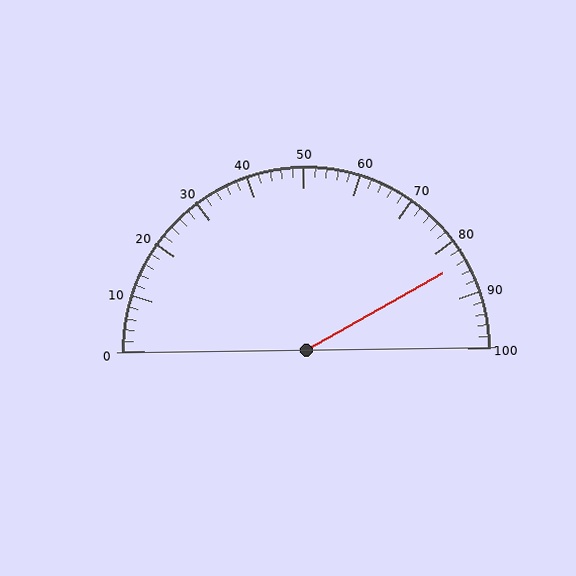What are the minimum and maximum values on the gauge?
The gauge ranges from 0 to 100.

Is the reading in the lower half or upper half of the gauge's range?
The reading is in the upper half of the range (0 to 100).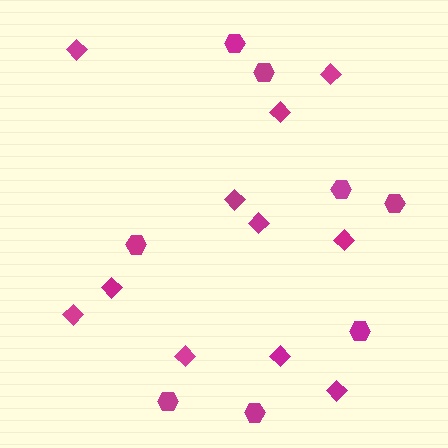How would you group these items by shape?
There are 2 groups: one group of diamonds (11) and one group of hexagons (8).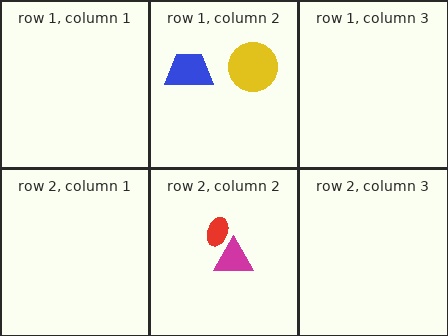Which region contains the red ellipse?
The row 2, column 2 region.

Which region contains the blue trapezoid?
The row 1, column 2 region.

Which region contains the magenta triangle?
The row 2, column 2 region.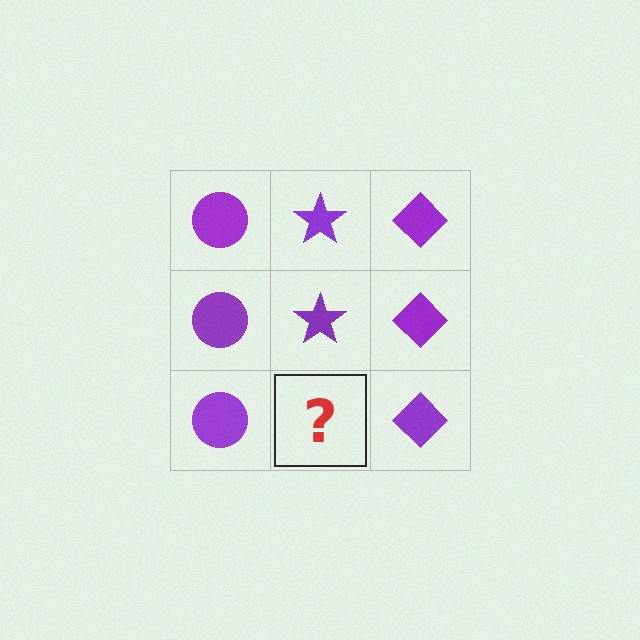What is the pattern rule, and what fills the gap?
The rule is that each column has a consistent shape. The gap should be filled with a purple star.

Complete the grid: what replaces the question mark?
The question mark should be replaced with a purple star.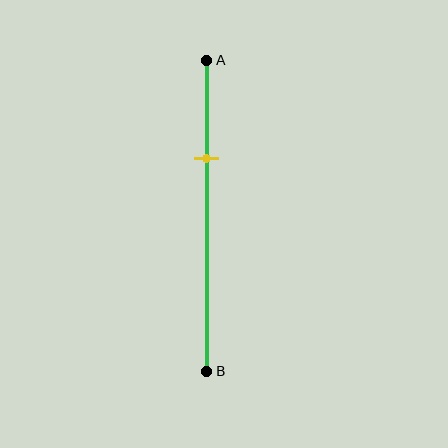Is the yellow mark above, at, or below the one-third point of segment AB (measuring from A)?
The yellow mark is approximately at the one-third point of segment AB.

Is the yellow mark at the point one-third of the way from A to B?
Yes, the mark is approximately at the one-third point.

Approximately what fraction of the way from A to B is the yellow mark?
The yellow mark is approximately 30% of the way from A to B.